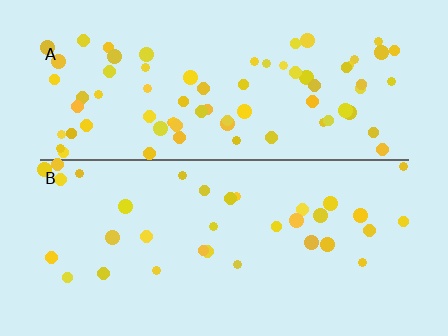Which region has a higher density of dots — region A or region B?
A (the top).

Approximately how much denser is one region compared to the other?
Approximately 2.2× — region A over region B.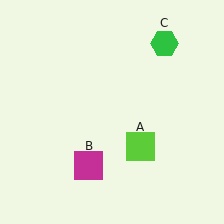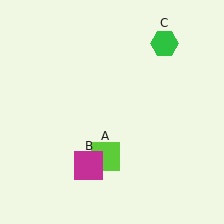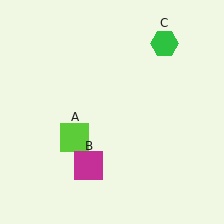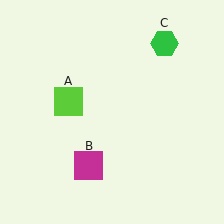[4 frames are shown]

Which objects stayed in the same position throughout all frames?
Magenta square (object B) and green hexagon (object C) remained stationary.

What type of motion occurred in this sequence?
The lime square (object A) rotated clockwise around the center of the scene.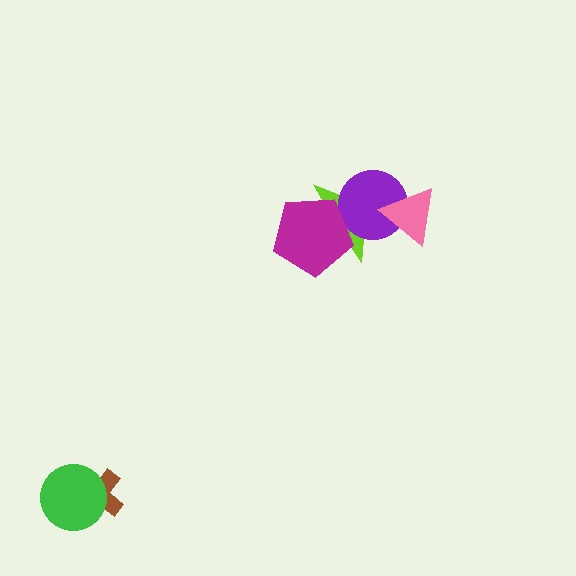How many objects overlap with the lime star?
3 objects overlap with the lime star.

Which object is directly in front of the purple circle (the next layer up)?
The pink triangle is directly in front of the purple circle.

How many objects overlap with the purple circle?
3 objects overlap with the purple circle.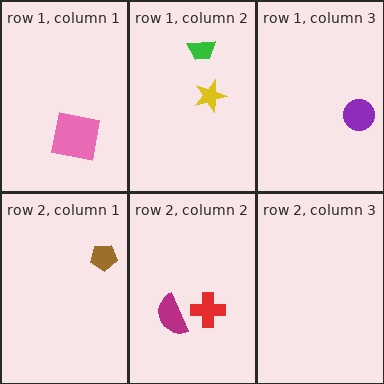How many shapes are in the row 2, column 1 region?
1.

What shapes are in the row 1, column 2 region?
The green trapezoid, the yellow star.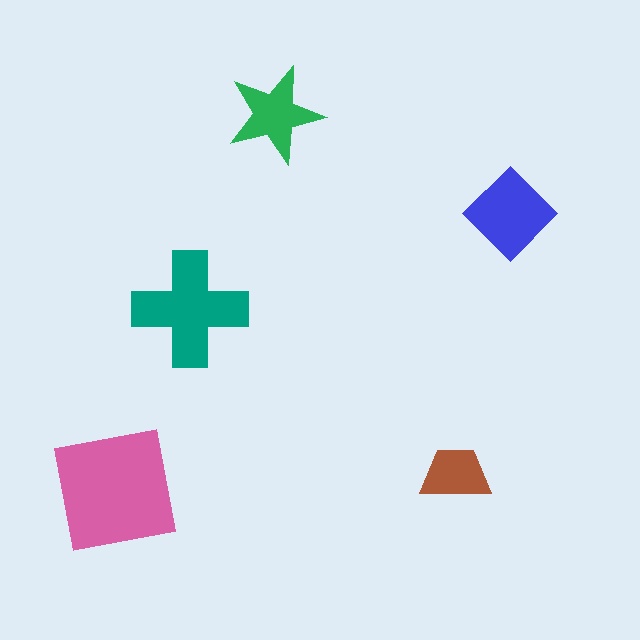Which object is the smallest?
The brown trapezoid.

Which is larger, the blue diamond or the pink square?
The pink square.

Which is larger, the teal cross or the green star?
The teal cross.